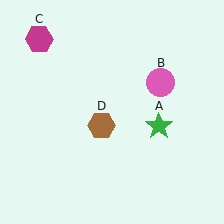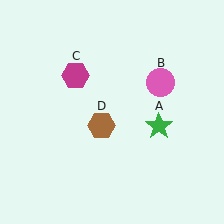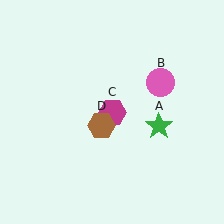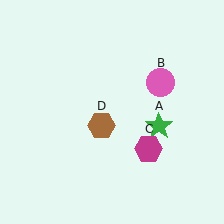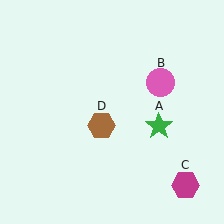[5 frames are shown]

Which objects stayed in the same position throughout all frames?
Green star (object A) and pink circle (object B) and brown hexagon (object D) remained stationary.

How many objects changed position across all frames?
1 object changed position: magenta hexagon (object C).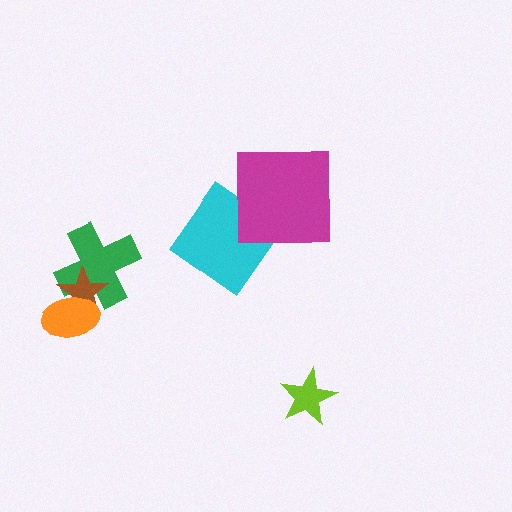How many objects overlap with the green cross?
2 objects overlap with the green cross.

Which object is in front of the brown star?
The orange ellipse is in front of the brown star.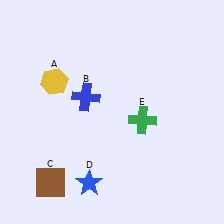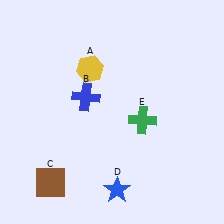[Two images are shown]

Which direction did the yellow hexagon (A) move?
The yellow hexagon (A) moved right.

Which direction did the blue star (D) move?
The blue star (D) moved right.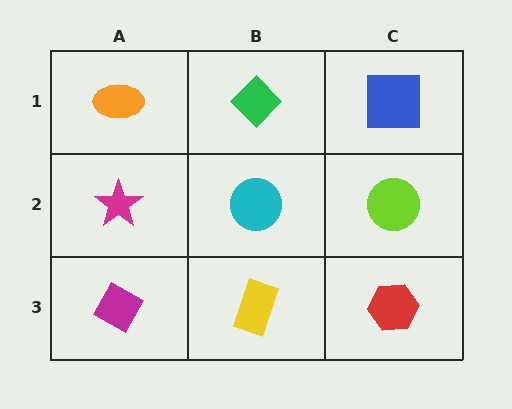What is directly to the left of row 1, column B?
An orange ellipse.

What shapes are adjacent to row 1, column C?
A lime circle (row 2, column C), a green diamond (row 1, column B).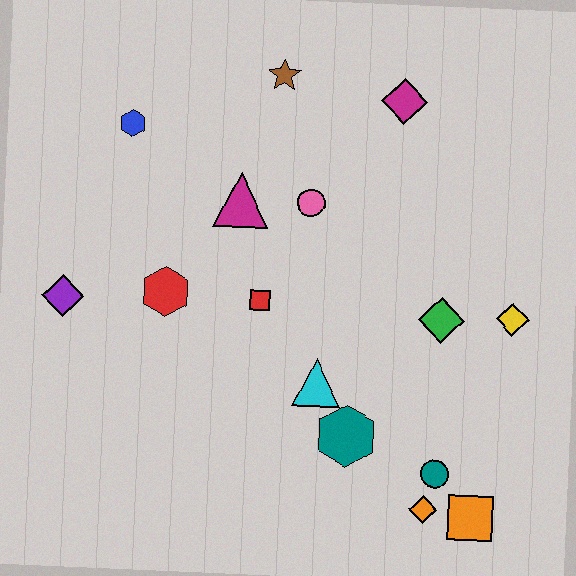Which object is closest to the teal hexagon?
The cyan triangle is closest to the teal hexagon.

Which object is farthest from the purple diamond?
The orange square is farthest from the purple diamond.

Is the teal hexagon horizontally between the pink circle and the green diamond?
Yes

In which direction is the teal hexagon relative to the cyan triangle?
The teal hexagon is below the cyan triangle.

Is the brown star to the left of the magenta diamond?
Yes